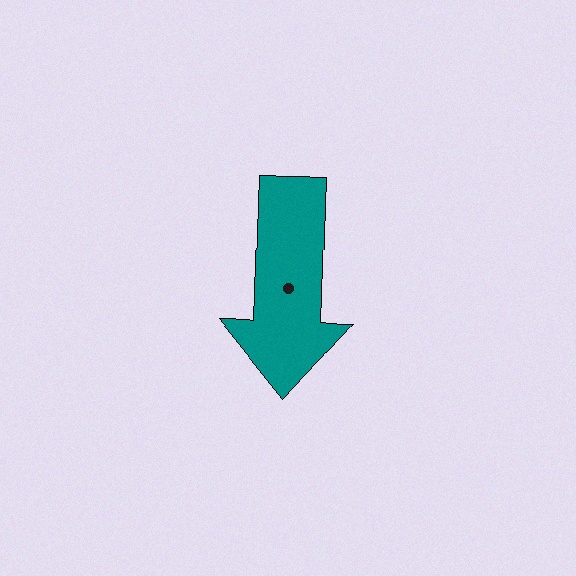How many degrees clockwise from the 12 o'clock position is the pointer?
Approximately 182 degrees.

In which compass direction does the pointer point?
South.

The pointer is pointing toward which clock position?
Roughly 6 o'clock.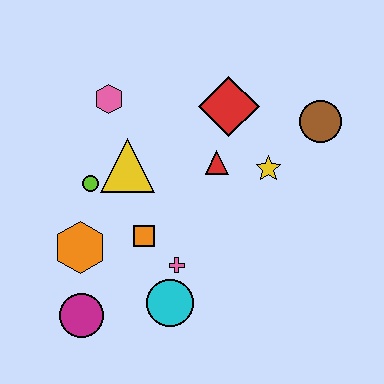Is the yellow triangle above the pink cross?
Yes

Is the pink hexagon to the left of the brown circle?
Yes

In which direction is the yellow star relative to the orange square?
The yellow star is to the right of the orange square.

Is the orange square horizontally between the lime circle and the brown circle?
Yes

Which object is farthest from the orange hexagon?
The brown circle is farthest from the orange hexagon.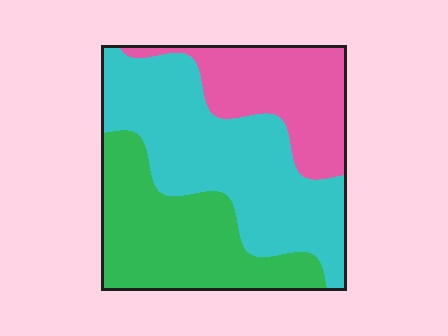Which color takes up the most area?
Cyan, at roughly 45%.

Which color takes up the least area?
Pink, at roughly 25%.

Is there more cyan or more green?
Cyan.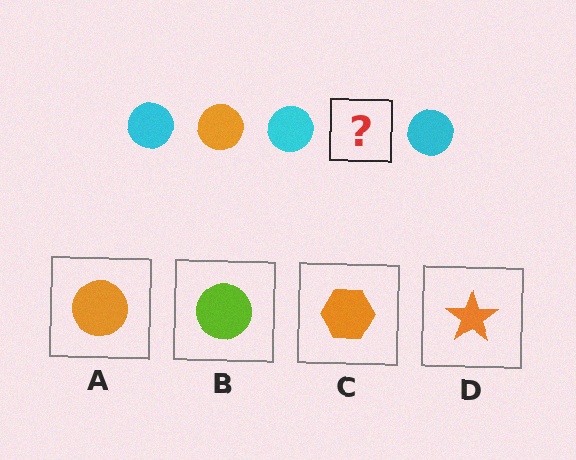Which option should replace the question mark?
Option A.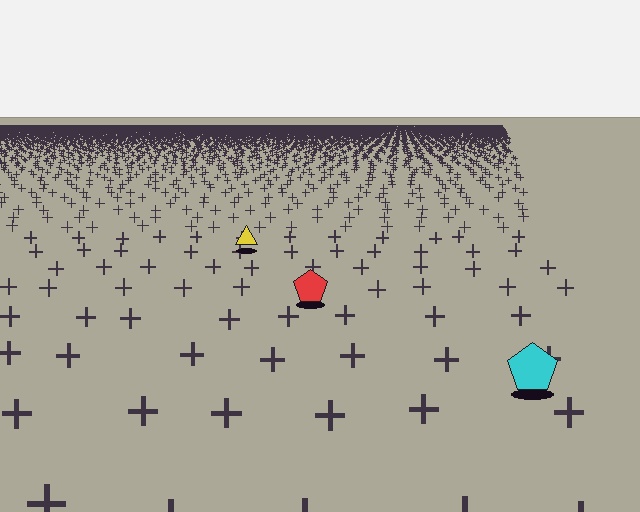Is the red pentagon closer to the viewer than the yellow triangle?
Yes. The red pentagon is closer — you can tell from the texture gradient: the ground texture is coarser near it.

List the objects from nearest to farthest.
From nearest to farthest: the cyan pentagon, the red pentagon, the yellow triangle.